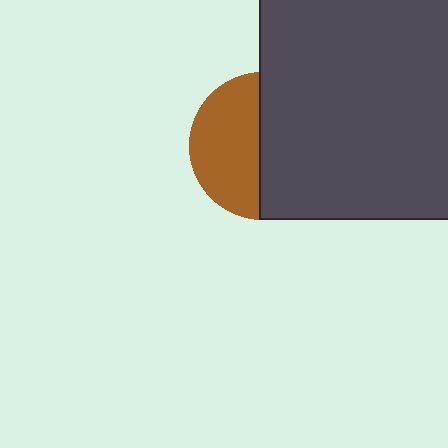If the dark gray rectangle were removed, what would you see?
You would see the complete brown circle.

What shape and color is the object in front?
The object in front is a dark gray rectangle.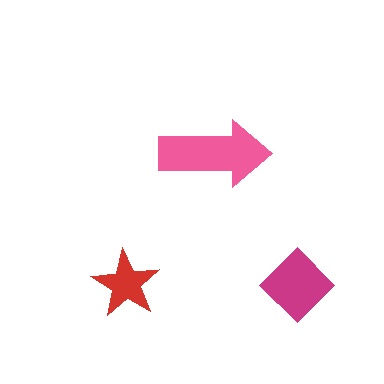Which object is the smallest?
The red star.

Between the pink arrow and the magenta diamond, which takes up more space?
The pink arrow.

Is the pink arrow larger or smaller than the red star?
Larger.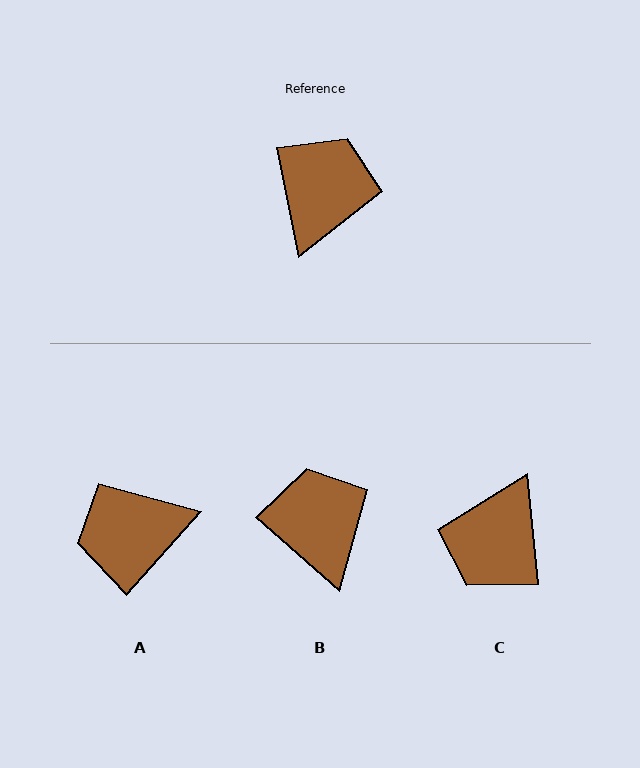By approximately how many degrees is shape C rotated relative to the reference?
Approximately 174 degrees counter-clockwise.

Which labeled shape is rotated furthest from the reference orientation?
C, about 174 degrees away.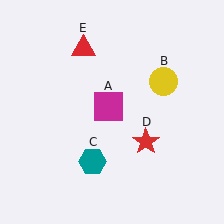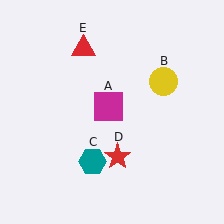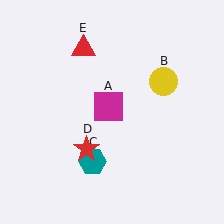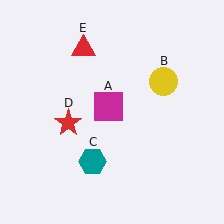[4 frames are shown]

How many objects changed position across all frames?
1 object changed position: red star (object D).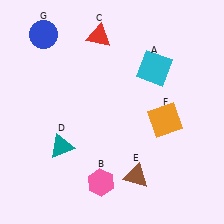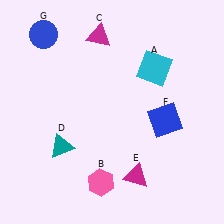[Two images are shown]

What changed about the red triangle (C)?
In Image 1, C is red. In Image 2, it changed to magenta.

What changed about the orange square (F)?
In Image 1, F is orange. In Image 2, it changed to blue.